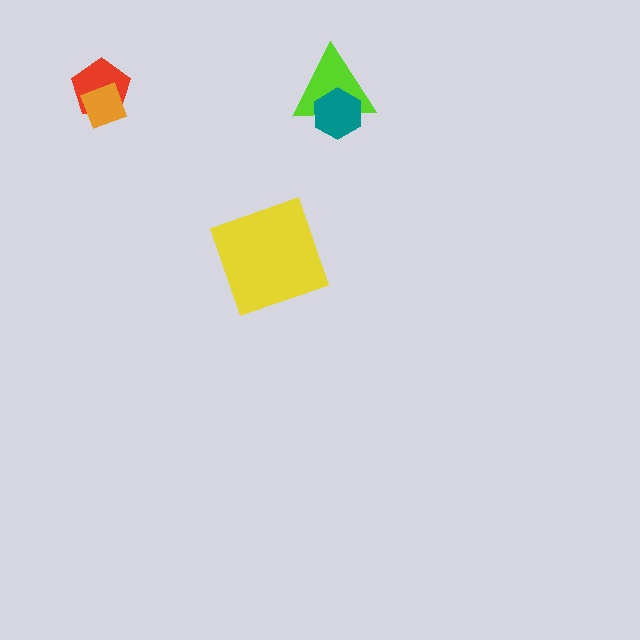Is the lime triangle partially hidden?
Yes, it is partially covered by another shape.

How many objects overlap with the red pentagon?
1 object overlaps with the red pentagon.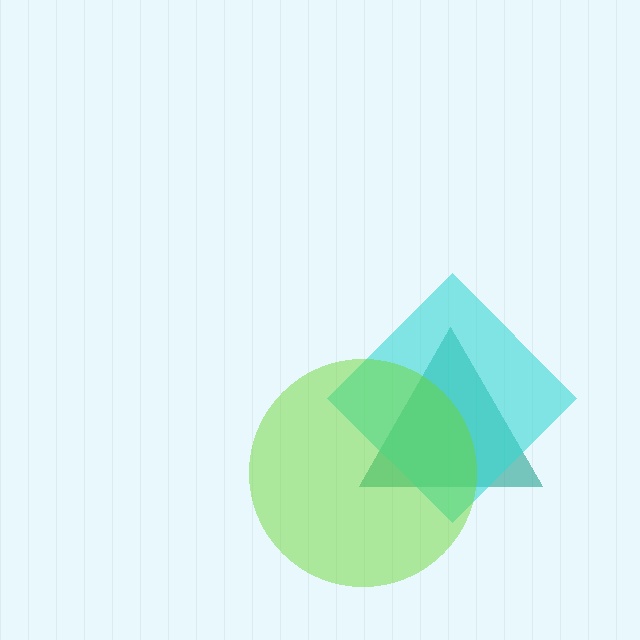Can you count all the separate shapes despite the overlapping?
Yes, there are 3 separate shapes.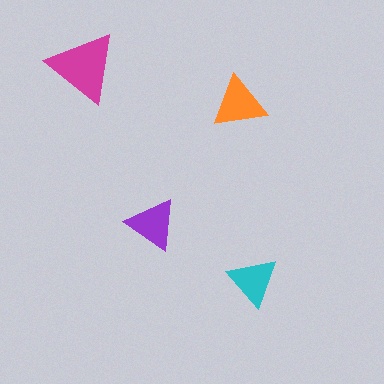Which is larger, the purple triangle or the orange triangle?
The orange one.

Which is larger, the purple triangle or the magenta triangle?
The magenta one.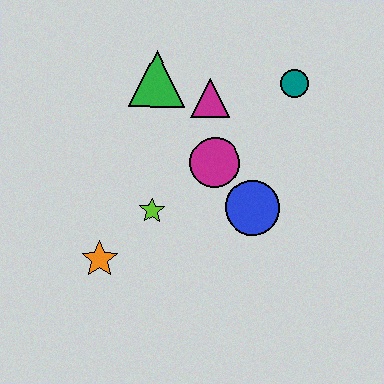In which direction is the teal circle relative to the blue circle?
The teal circle is above the blue circle.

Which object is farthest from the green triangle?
The orange star is farthest from the green triangle.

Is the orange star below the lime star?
Yes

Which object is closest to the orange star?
The lime star is closest to the orange star.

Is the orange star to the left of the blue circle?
Yes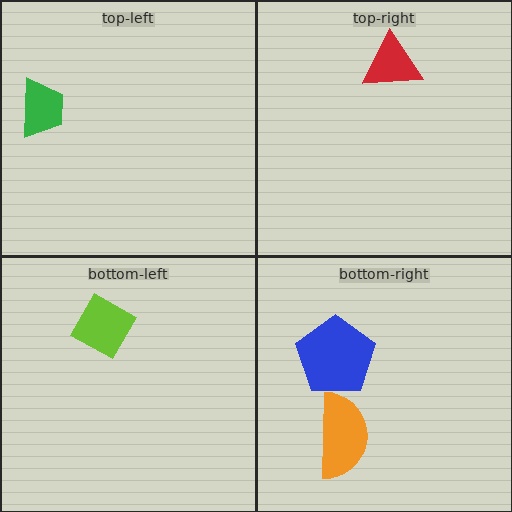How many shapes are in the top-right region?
1.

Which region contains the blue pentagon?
The bottom-right region.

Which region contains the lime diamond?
The bottom-left region.